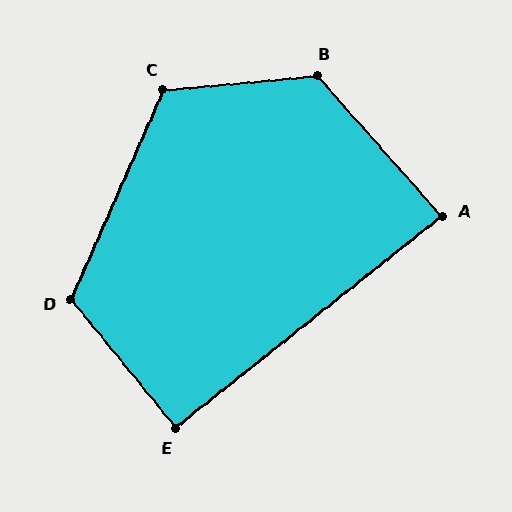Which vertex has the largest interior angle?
B, at approximately 126 degrees.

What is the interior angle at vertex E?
Approximately 91 degrees (approximately right).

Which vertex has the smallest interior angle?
A, at approximately 87 degrees.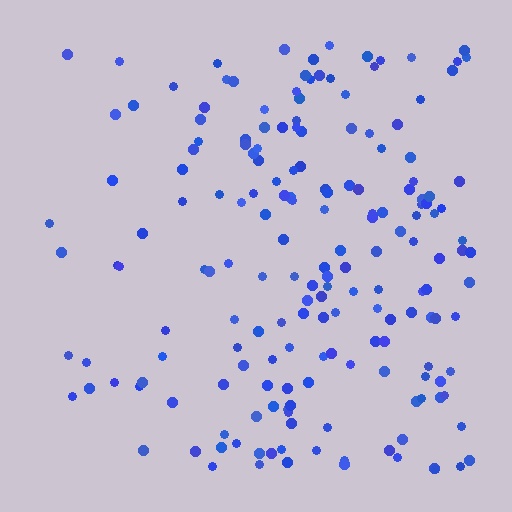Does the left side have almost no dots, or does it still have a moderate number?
Still a moderate number, just noticeably fewer than the right.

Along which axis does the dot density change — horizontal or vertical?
Horizontal.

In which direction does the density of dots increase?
From left to right, with the right side densest.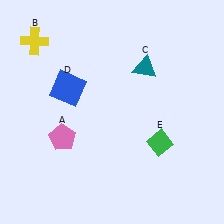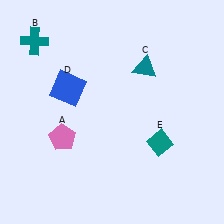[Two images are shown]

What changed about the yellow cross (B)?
In Image 1, B is yellow. In Image 2, it changed to teal.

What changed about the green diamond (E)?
In Image 1, E is green. In Image 2, it changed to teal.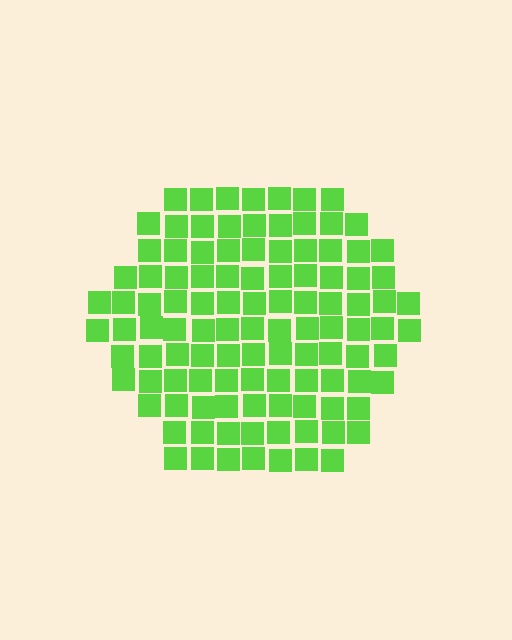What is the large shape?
The large shape is a hexagon.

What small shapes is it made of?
It is made of small squares.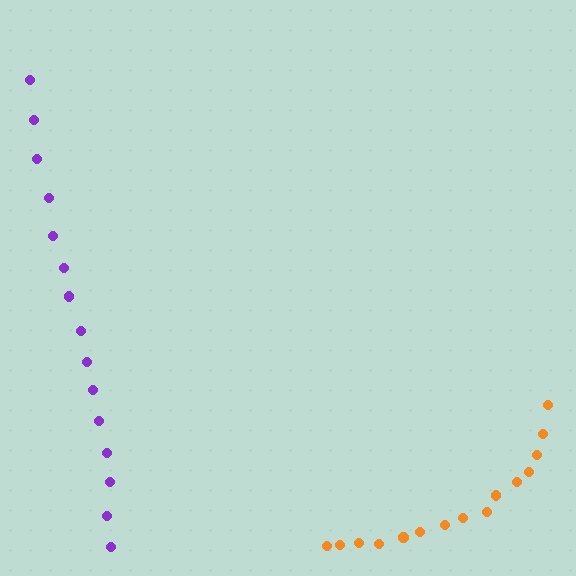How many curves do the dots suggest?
There are 2 distinct paths.